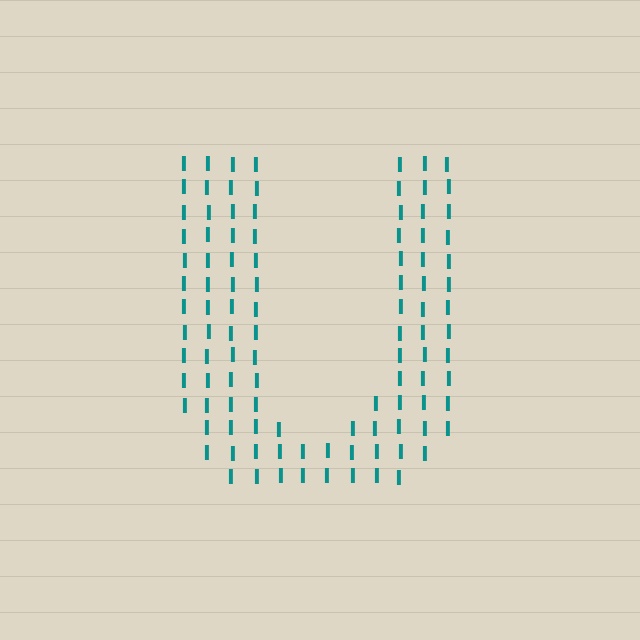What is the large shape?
The large shape is the letter U.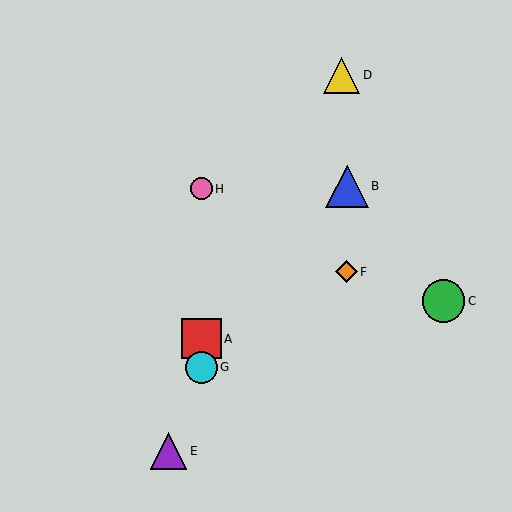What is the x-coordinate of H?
Object H is at x≈201.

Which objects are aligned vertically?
Objects A, G, H are aligned vertically.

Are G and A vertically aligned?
Yes, both are at x≈201.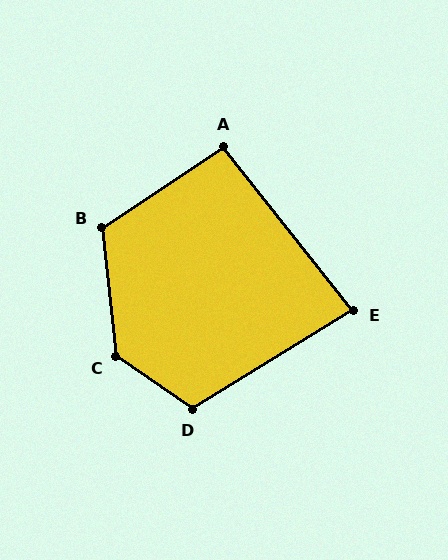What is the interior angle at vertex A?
Approximately 95 degrees (approximately right).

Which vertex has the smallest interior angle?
E, at approximately 83 degrees.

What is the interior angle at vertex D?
Approximately 114 degrees (obtuse).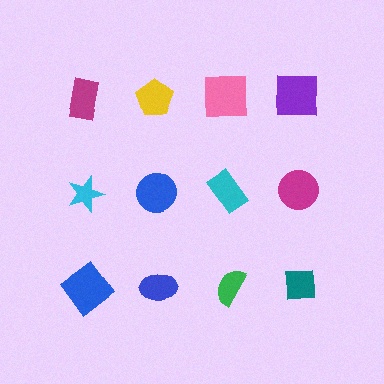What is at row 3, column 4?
A teal square.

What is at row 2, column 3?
A cyan rectangle.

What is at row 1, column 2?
A yellow pentagon.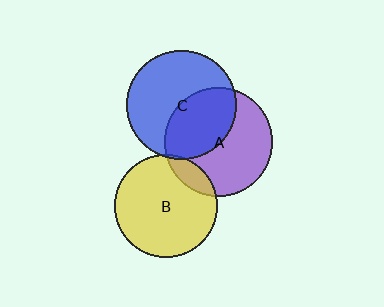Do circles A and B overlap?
Yes.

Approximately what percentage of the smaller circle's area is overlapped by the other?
Approximately 15%.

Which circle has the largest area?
Circle C (blue).